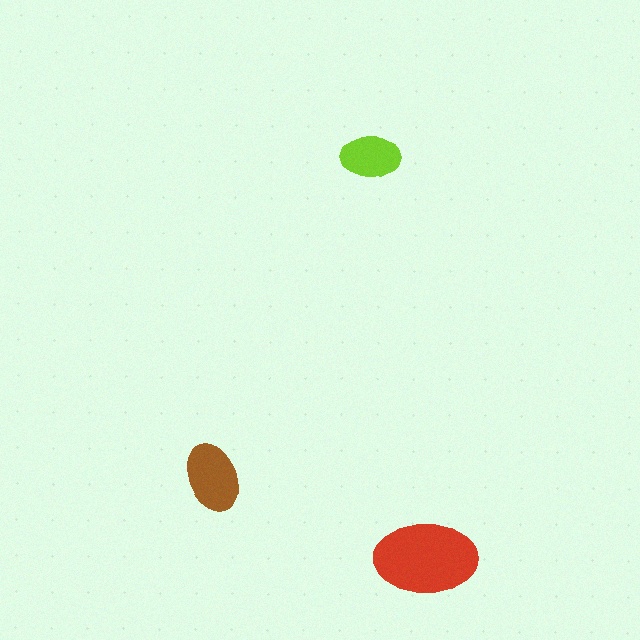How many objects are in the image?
There are 3 objects in the image.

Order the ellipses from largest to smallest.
the red one, the brown one, the lime one.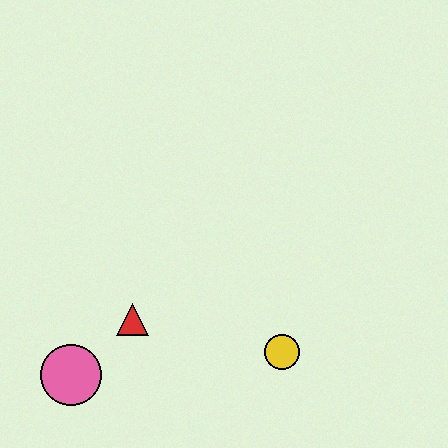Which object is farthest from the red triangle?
The yellow circle is farthest from the red triangle.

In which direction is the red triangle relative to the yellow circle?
The red triangle is to the left of the yellow circle.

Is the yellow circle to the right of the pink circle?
Yes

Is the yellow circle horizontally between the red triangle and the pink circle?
No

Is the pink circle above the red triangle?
No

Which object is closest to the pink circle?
The red triangle is closest to the pink circle.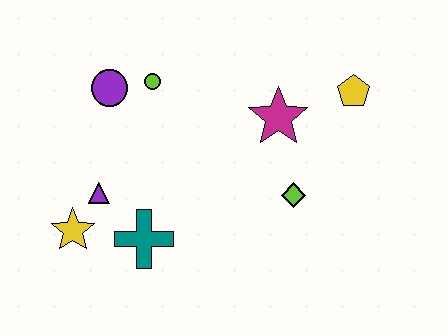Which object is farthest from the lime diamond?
The yellow star is farthest from the lime diamond.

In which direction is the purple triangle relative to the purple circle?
The purple triangle is below the purple circle.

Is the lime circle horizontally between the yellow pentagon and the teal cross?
Yes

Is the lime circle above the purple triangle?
Yes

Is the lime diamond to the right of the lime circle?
Yes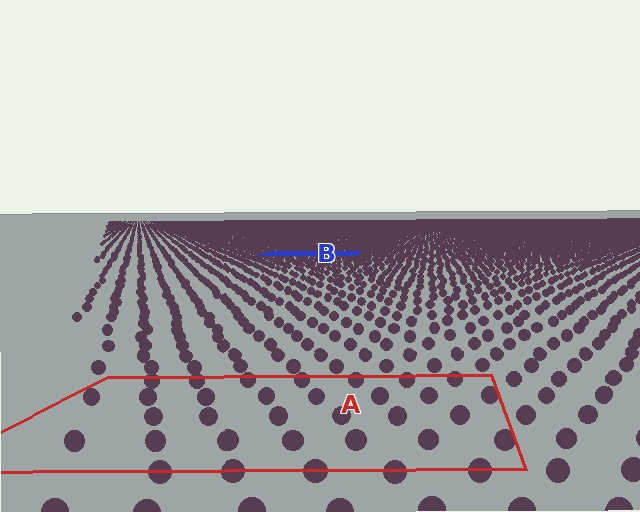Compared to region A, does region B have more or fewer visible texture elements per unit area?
Region B has more texture elements per unit area — they are packed more densely because it is farther away.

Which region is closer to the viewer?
Region A is closer. The texture elements there are larger and more spread out.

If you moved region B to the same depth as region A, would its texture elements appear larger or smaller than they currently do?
They would appear larger. At a closer depth, the same texture elements are projected at a bigger on-screen size.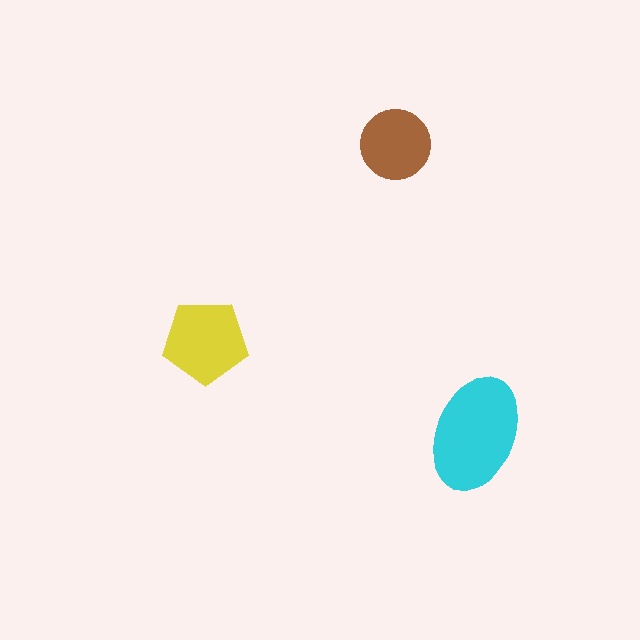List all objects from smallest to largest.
The brown circle, the yellow pentagon, the cyan ellipse.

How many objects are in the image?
There are 3 objects in the image.